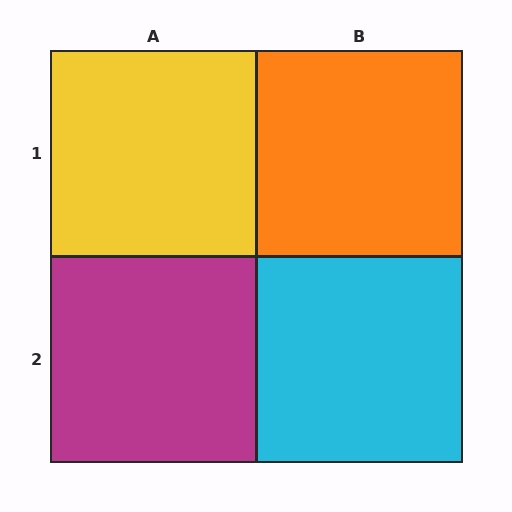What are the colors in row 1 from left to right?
Yellow, orange.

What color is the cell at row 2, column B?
Cyan.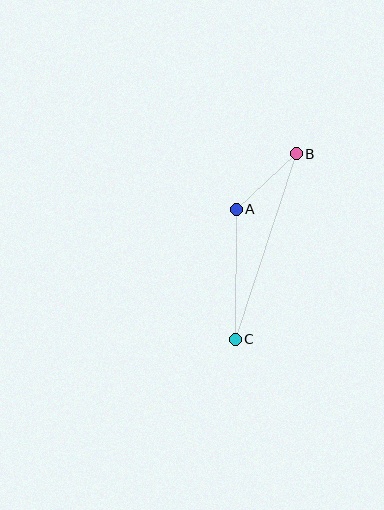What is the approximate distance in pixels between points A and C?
The distance between A and C is approximately 130 pixels.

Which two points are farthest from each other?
Points B and C are farthest from each other.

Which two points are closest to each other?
Points A and B are closest to each other.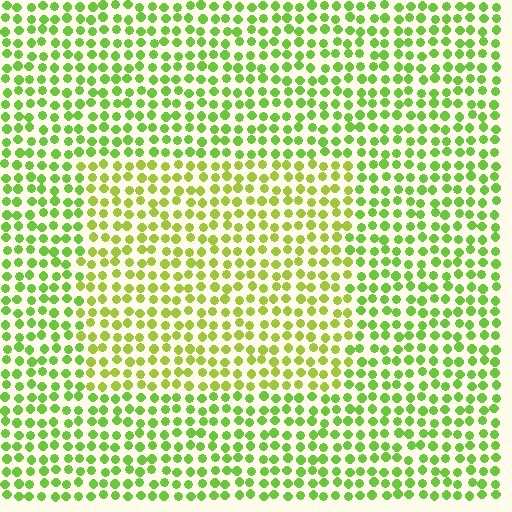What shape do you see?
I see a rectangle.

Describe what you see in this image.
The image is filled with small lime elements in a uniform arrangement. A rectangle-shaped region is visible where the elements are tinted to a slightly different hue, forming a subtle color boundary.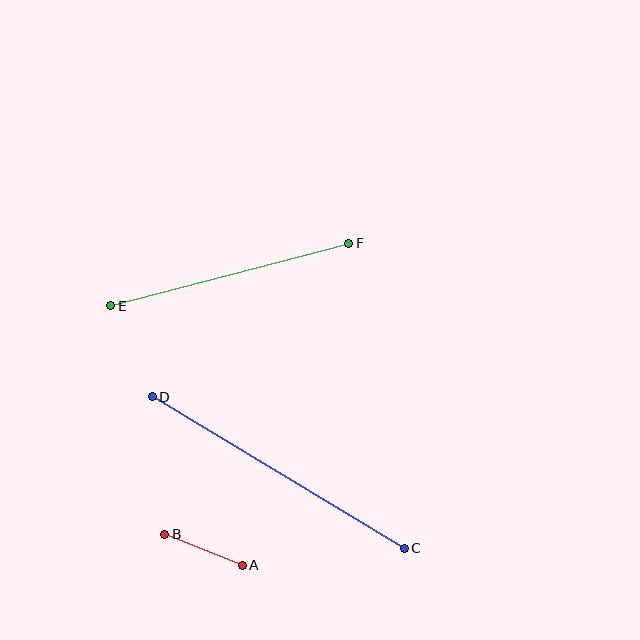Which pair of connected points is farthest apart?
Points C and D are farthest apart.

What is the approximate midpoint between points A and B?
The midpoint is at approximately (204, 550) pixels.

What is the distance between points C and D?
The distance is approximately 294 pixels.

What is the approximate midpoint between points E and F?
The midpoint is at approximately (230, 274) pixels.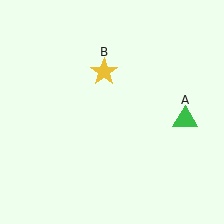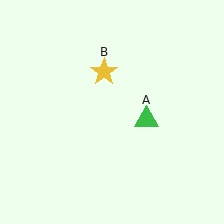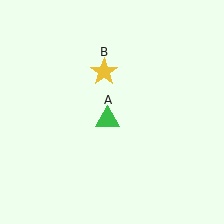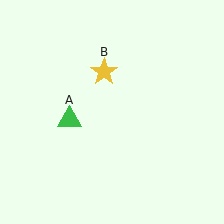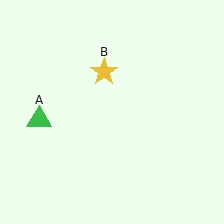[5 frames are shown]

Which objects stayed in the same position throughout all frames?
Yellow star (object B) remained stationary.